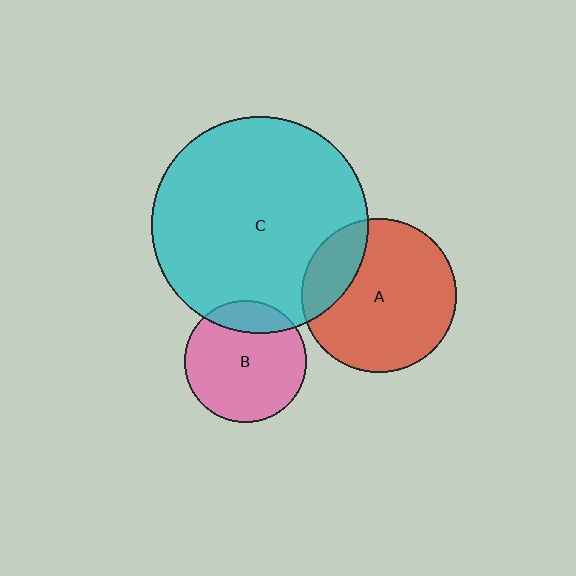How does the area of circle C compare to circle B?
Approximately 3.2 times.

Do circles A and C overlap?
Yes.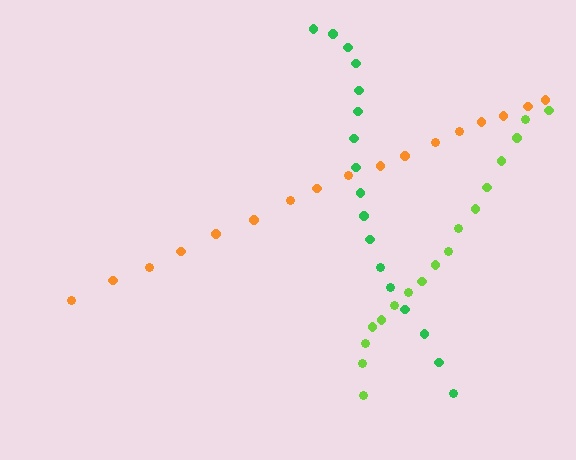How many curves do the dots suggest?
There are 3 distinct paths.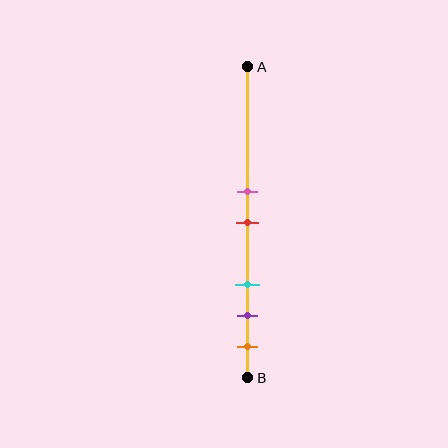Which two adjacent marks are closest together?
The pink and red marks are the closest adjacent pair.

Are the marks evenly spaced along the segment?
No, the marks are not evenly spaced.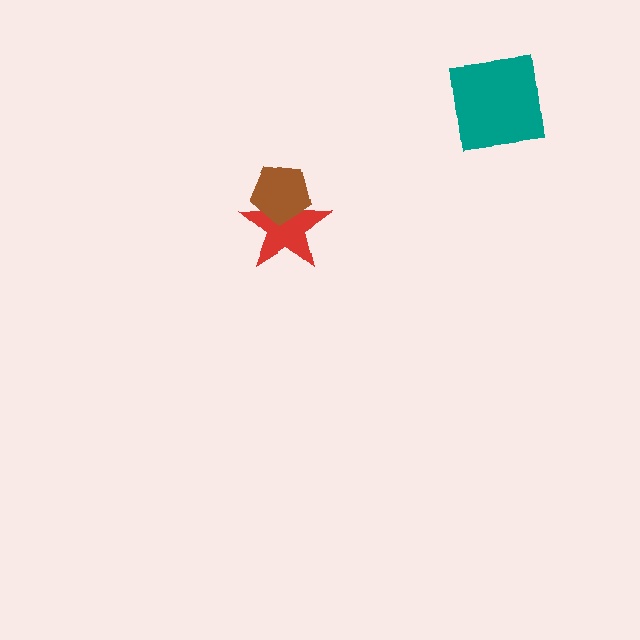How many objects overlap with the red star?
1 object overlaps with the red star.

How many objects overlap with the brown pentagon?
1 object overlaps with the brown pentagon.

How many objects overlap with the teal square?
0 objects overlap with the teal square.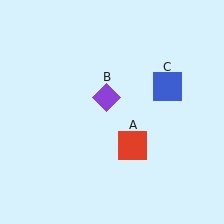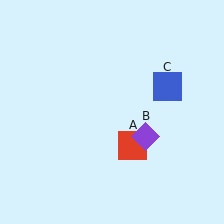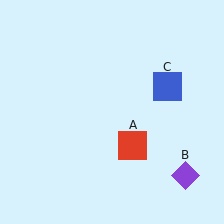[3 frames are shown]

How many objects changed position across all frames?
1 object changed position: purple diamond (object B).